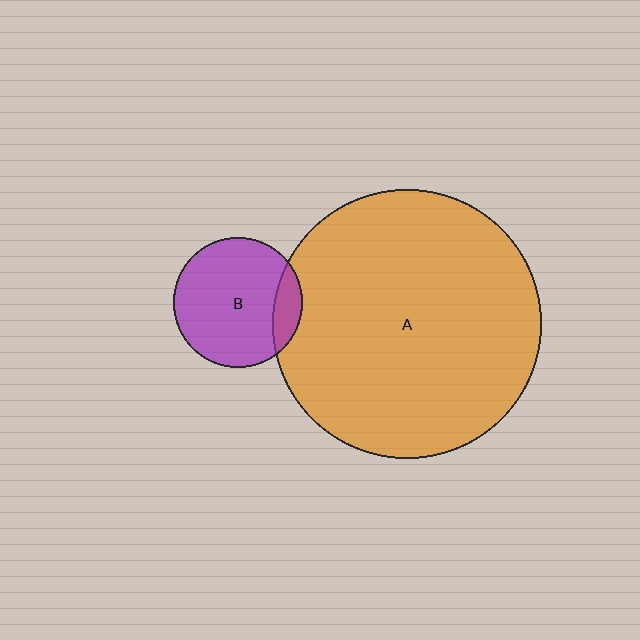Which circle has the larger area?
Circle A (orange).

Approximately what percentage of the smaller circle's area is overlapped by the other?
Approximately 15%.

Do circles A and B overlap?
Yes.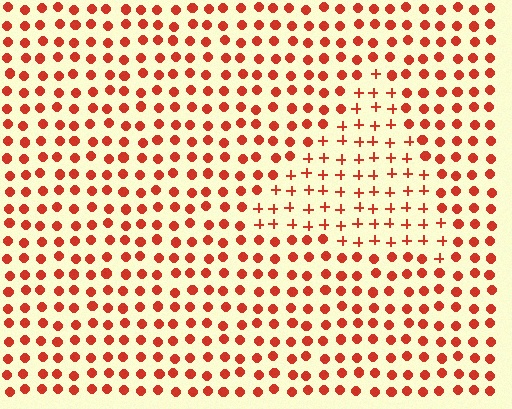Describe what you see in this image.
The image is filled with small red elements arranged in a uniform grid. A triangle-shaped region contains plus signs, while the surrounding area contains circles. The boundary is defined purely by the change in element shape.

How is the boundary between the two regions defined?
The boundary is defined by a change in element shape: plus signs inside vs. circles outside. All elements share the same color and spacing.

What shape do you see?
I see a triangle.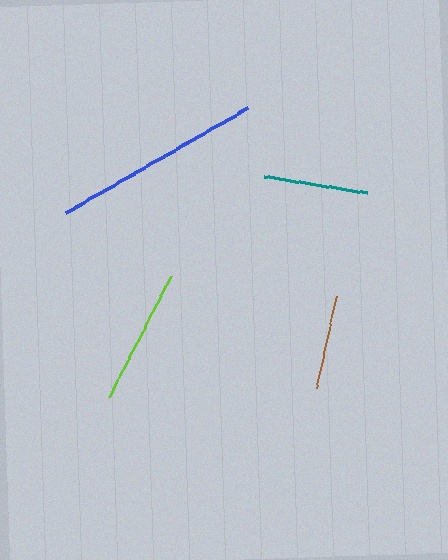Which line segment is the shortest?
The brown line is the shortest at approximately 94 pixels.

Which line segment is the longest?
The blue line is the longest at approximately 211 pixels.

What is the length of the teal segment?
The teal segment is approximately 105 pixels long.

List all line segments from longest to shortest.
From longest to shortest: blue, lime, teal, brown.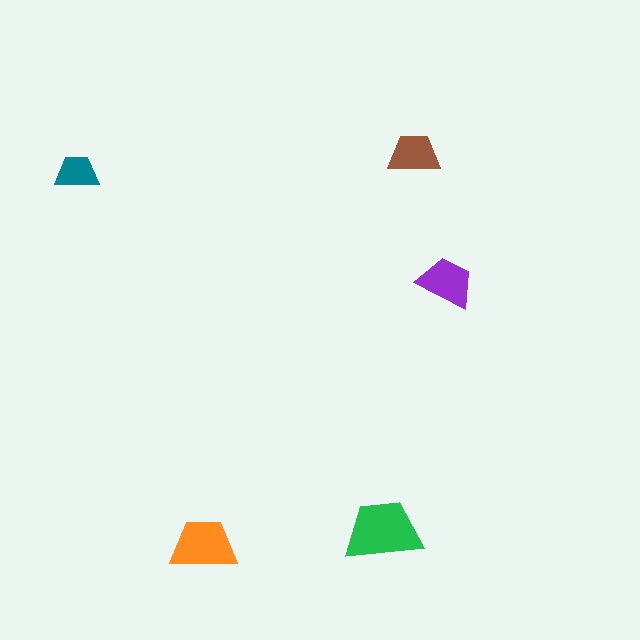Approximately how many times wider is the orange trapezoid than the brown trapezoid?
About 1.5 times wider.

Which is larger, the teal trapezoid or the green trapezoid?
The green one.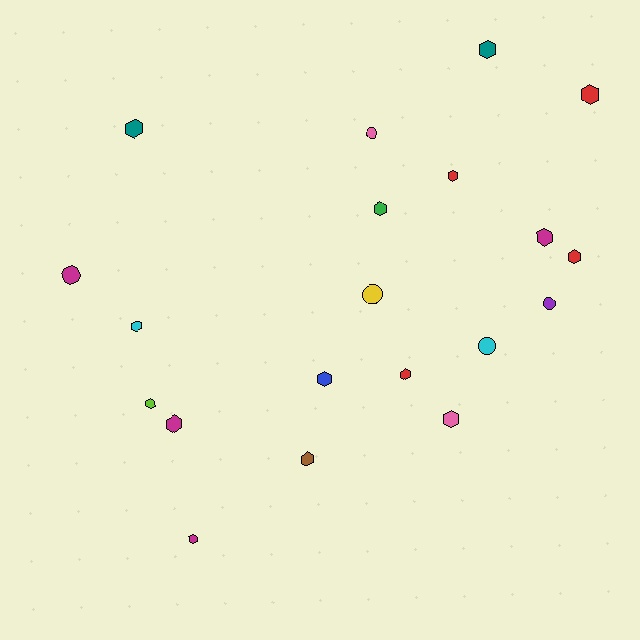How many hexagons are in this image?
There are 15 hexagons.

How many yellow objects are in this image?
There is 1 yellow object.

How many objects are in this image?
There are 20 objects.